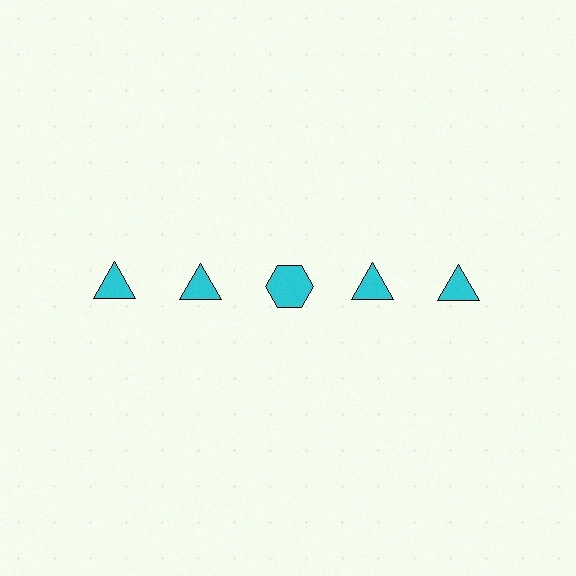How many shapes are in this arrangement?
There are 5 shapes arranged in a grid pattern.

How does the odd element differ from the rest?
It has a different shape: hexagon instead of triangle.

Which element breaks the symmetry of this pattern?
The cyan hexagon in the top row, center column breaks the symmetry. All other shapes are cyan triangles.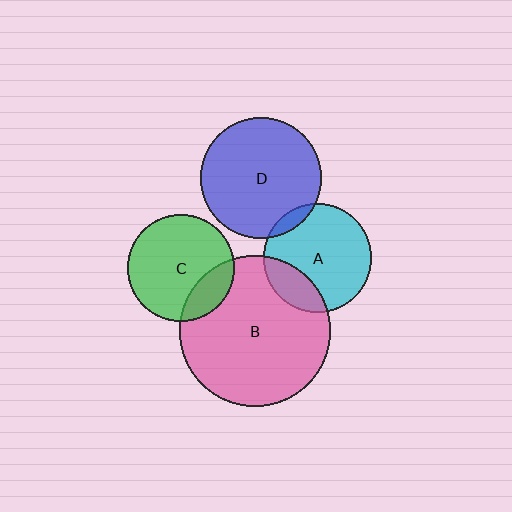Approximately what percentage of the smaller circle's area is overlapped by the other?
Approximately 20%.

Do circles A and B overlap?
Yes.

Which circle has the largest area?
Circle B (pink).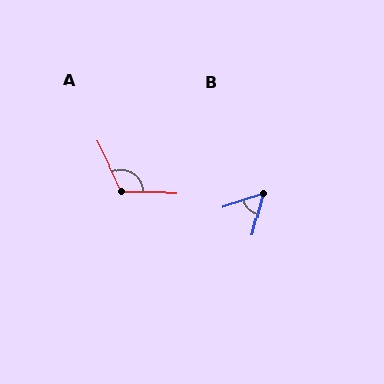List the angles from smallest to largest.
B (57°), A (117°).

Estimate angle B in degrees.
Approximately 57 degrees.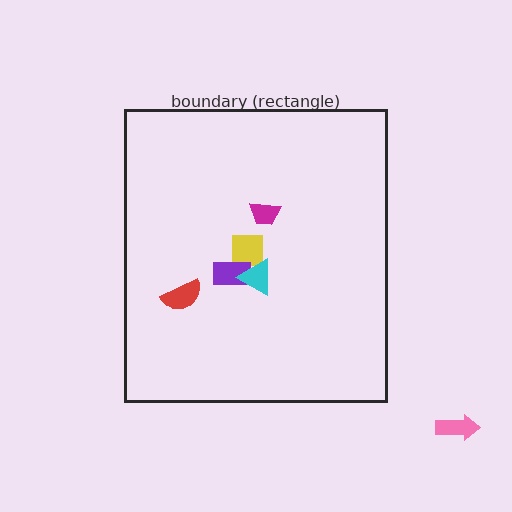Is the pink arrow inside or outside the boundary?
Outside.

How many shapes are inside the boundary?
5 inside, 1 outside.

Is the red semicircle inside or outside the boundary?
Inside.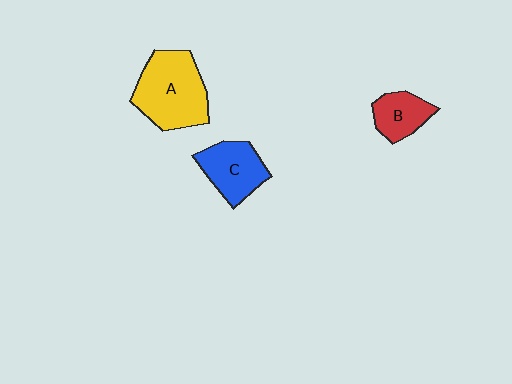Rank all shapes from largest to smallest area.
From largest to smallest: A (yellow), C (blue), B (red).